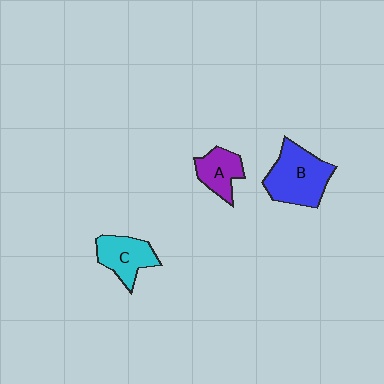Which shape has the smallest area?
Shape A (purple).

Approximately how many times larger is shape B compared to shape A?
Approximately 1.8 times.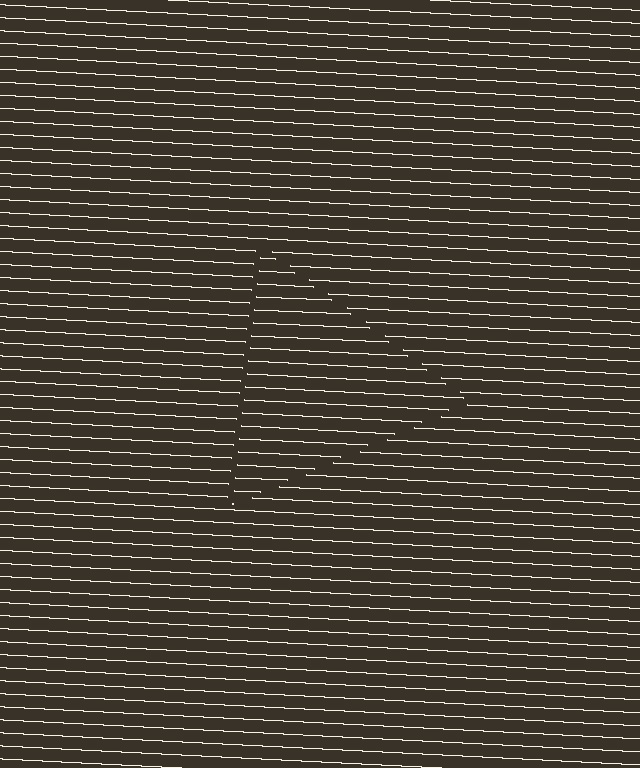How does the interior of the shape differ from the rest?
The interior of the shape contains the same grating, shifted by half a period — the contour is defined by the phase discontinuity where line-ends from the inner and outer gratings abut.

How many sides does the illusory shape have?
3 sides — the line-ends trace a triangle.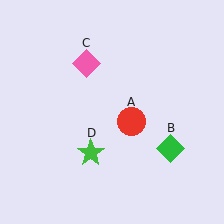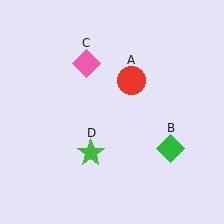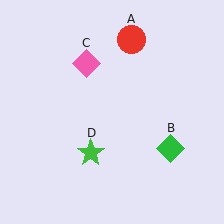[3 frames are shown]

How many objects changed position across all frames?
1 object changed position: red circle (object A).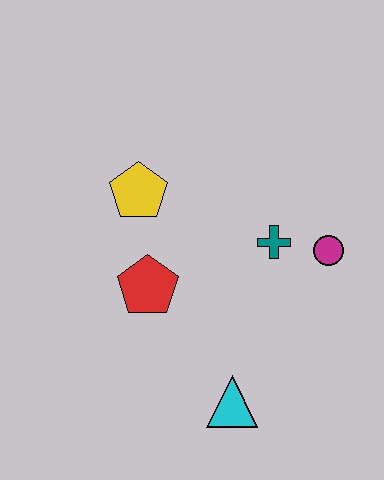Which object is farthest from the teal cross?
The cyan triangle is farthest from the teal cross.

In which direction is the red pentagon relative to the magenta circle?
The red pentagon is to the left of the magenta circle.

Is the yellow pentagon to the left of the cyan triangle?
Yes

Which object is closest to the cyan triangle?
The red pentagon is closest to the cyan triangle.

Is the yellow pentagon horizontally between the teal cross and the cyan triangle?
No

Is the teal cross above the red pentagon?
Yes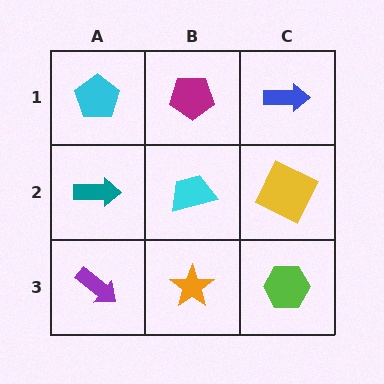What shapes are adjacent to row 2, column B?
A magenta pentagon (row 1, column B), an orange star (row 3, column B), a teal arrow (row 2, column A), a yellow square (row 2, column C).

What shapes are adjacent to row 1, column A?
A teal arrow (row 2, column A), a magenta pentagon (row 1, column B).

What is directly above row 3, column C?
A yellow square.